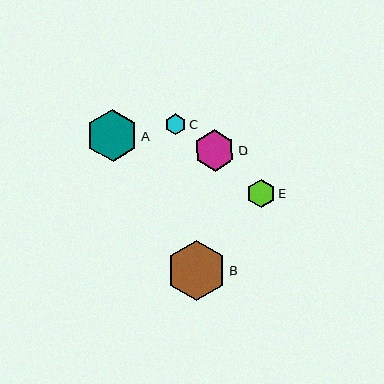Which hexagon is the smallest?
Hexagon C is the smallest with a size of approximately 21 pixels.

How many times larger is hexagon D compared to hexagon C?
Hexagon D is approximately 2.0 times the size of hexagon C.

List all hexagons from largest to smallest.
From largest to smallest: B, A, D, E, C.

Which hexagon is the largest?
Hexagon B is the largest with a size of approximately 60 pixels.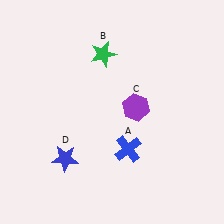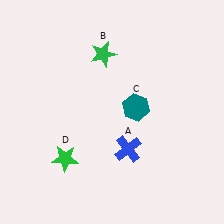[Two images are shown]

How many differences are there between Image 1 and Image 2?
There are 2 differences between the two images.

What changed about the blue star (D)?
In Image 1, D is blue. In Image 2, it changed to green.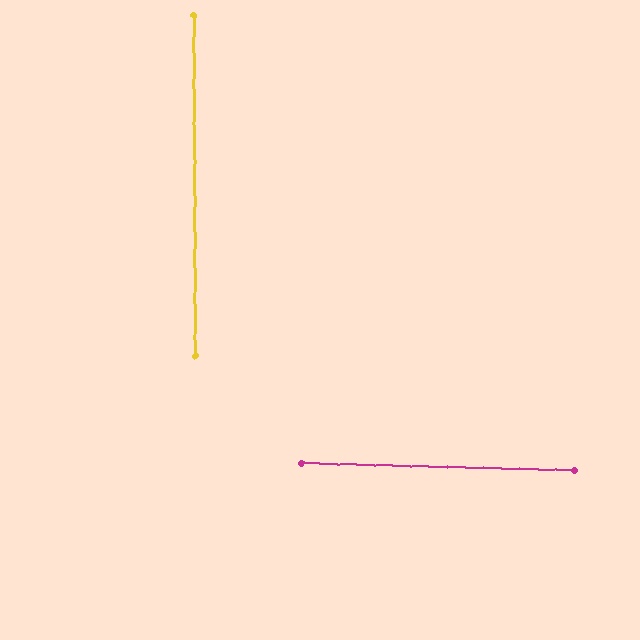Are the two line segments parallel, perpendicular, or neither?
Perpendicular — they meet at approximately 88°.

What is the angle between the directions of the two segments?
Approximately 88 degrees.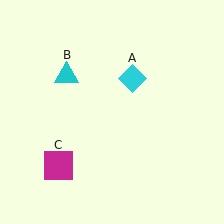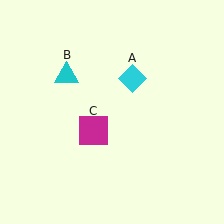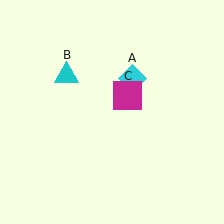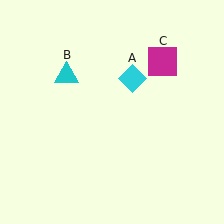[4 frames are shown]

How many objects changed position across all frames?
1 object changed position: magenta square (object C).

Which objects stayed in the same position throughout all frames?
Cyan diamond (object A) and cyan triangle (object B) remained stationary.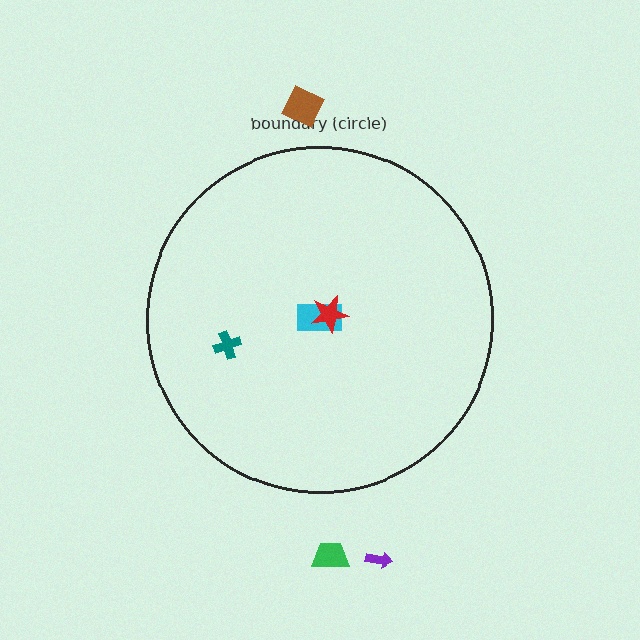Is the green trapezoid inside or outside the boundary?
Outside.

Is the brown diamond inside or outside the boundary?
Outside.